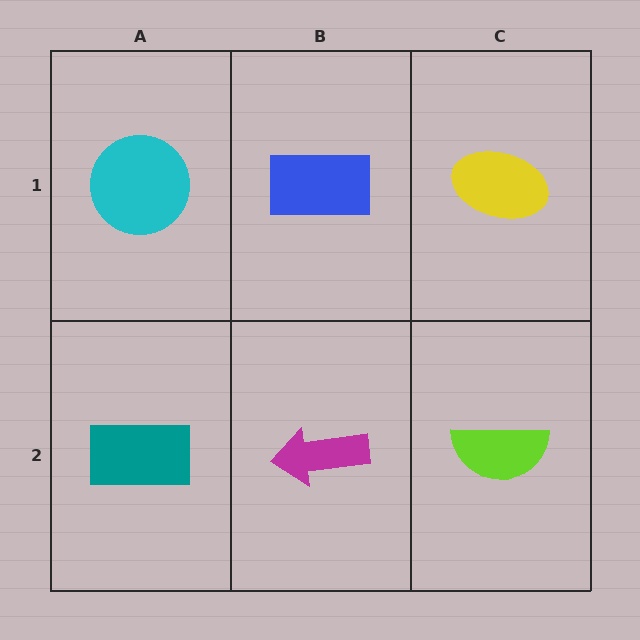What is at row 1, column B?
A blue rectangle.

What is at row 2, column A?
A teal rectangle.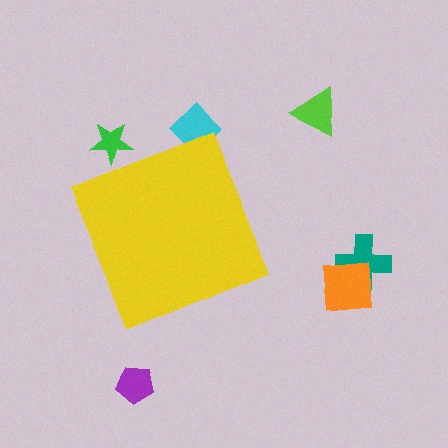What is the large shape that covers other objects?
A yellow diamond.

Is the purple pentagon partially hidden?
No, the purple pentagon is fully visible.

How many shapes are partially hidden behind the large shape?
2 shapes are partially hidden.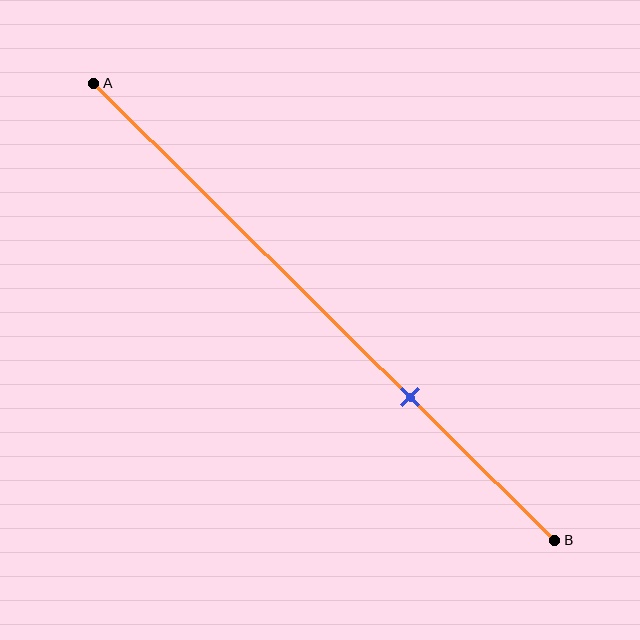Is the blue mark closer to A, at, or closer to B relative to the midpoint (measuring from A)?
The blue mark is closer to point B than the midpoint of segment AB.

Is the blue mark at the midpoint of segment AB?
No, the mark is at about 70% from A, not at the 50% midpoint.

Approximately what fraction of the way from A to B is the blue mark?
The blue mark is approximately 70% of the way from A to B.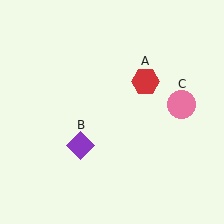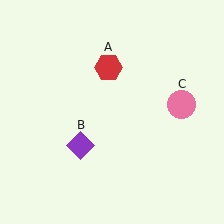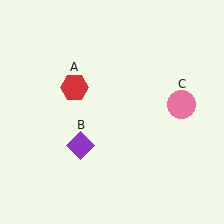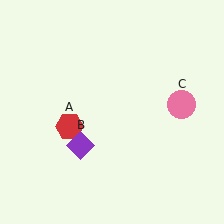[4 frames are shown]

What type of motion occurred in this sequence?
The red hexagon (object A) rotated counterclockwise around the center of the scene.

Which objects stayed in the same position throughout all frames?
Purple diamond (object B) and pink circle (object C) remained stationary.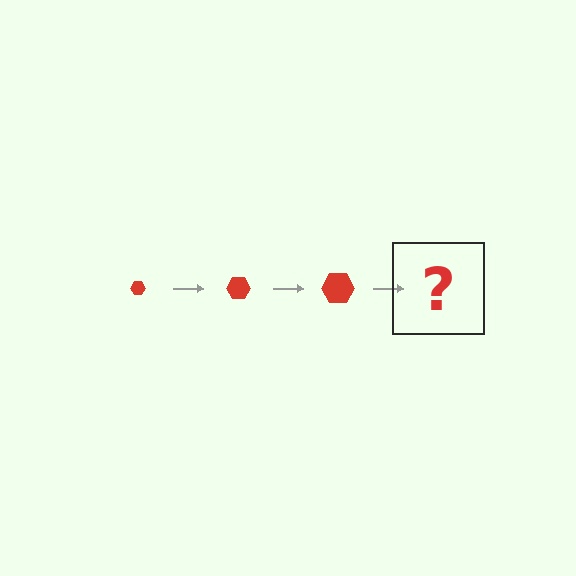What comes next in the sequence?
The next element should be a red hexagon, larger than the previous one.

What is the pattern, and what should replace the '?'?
The pattern is that the hexagon gets progressively larger each step. The '?' should be a red hexagon, larger than the previous one.